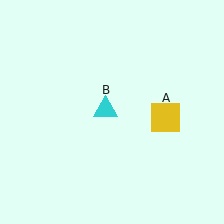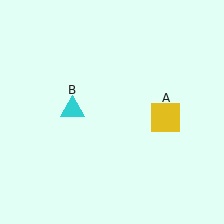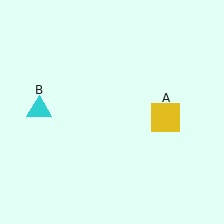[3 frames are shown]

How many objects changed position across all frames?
1 object changed position: cyan triangle (object B).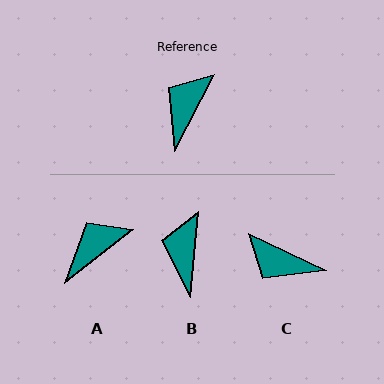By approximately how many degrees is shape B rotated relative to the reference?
Approximately 22 degrees counter-clockwise.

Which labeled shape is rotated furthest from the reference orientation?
C, about 92 degrees away.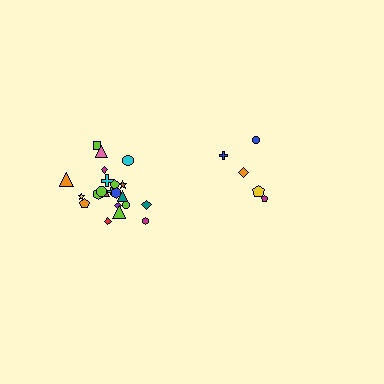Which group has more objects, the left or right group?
The left group.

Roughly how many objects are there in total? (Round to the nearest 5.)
Roughly 25 objects in total.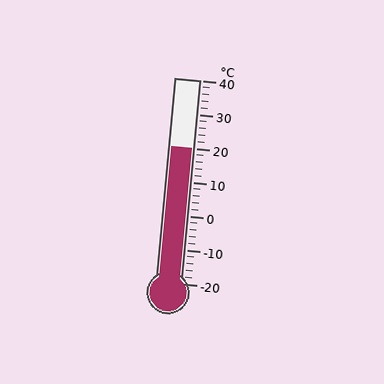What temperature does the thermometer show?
The thermometer shows approximately 20°C.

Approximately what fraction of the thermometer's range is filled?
The thermometer is filled to approximately 65% of its range.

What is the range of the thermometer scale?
The thermometer scale ranges from -20°C to 40°C.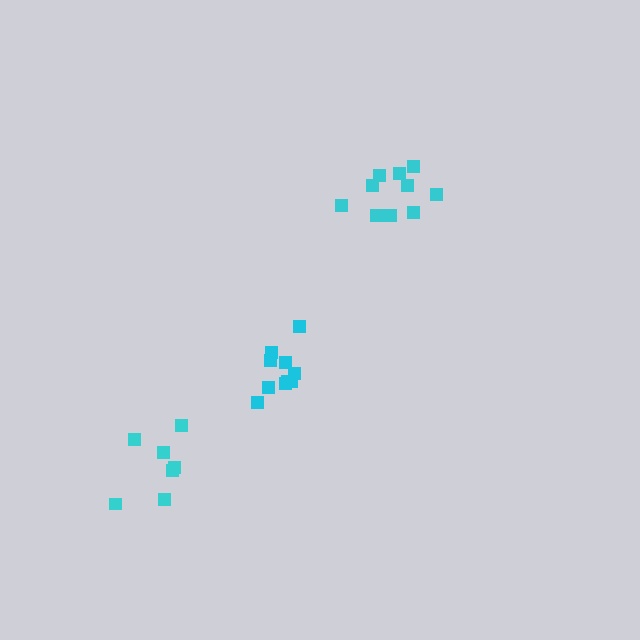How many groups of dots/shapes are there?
There are 3 groups.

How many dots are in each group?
Group 1: 7 dots, Group 2: 11 dots, Group 3: 10 dots (28 total).